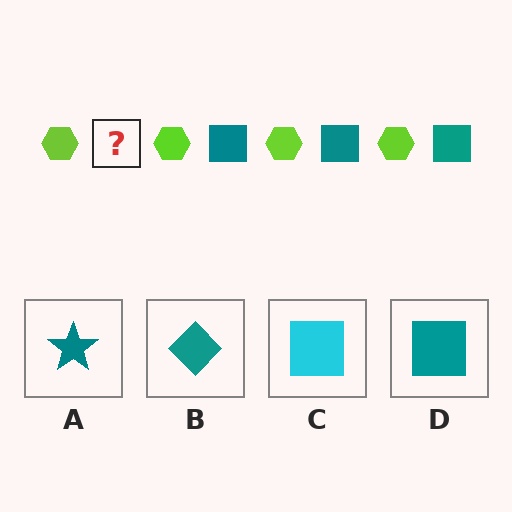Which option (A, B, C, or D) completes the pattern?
D.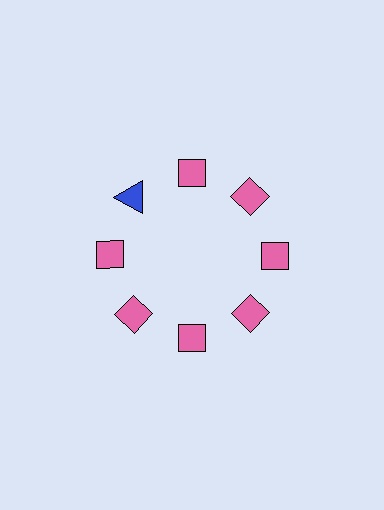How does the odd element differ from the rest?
It differs in both color (blue instead of pink) and shape (triangle instead of diamond).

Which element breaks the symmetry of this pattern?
The blue triangle at roughly the 10 o'clock position breaks the symmetry. All other shapes are pink diamonds.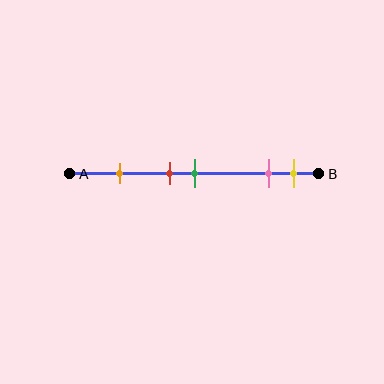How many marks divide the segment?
There are 5 marks dividing the segment.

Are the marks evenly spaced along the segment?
No, the marks are not evenly spaced.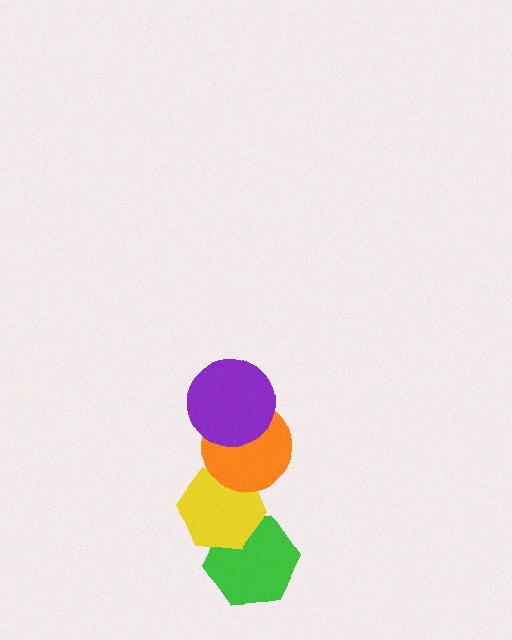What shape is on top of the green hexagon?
The yellow hexagon is on top of the green hexagon.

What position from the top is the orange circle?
The orange circle is 2nd from the top.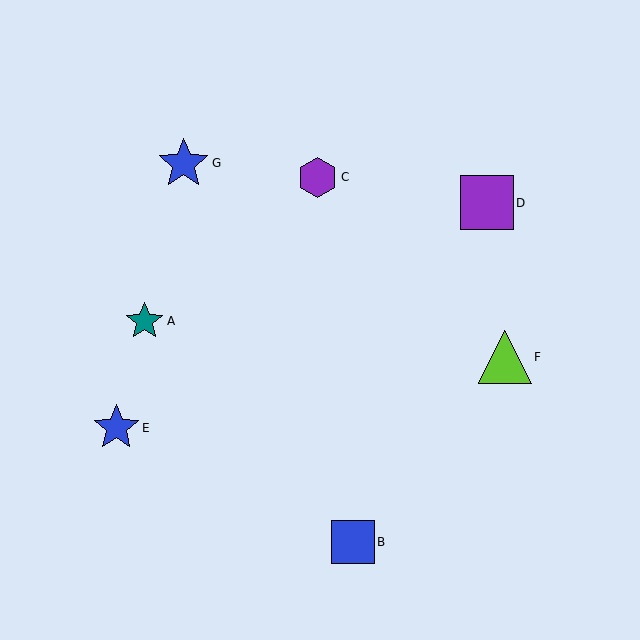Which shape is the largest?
The purple square (labeled D) is the largest.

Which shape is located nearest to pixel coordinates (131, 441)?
The blue star (labeled E) at (116, 428) is nearest to that location.